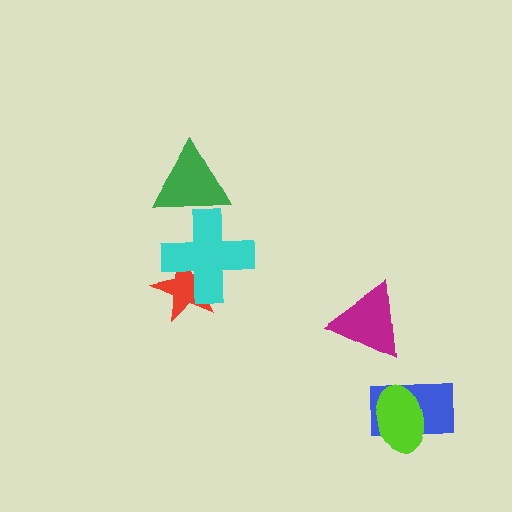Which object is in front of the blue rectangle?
The lime ellipse is in front of the blue rectangle.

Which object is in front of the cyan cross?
The green triangle is in front of the cyan cross.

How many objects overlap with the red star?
1 object overlaps with the red star.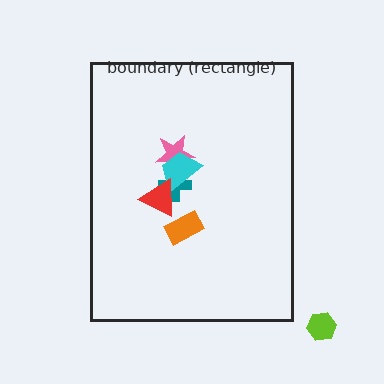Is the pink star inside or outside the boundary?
Inside.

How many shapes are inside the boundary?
5 inside, 1 outside.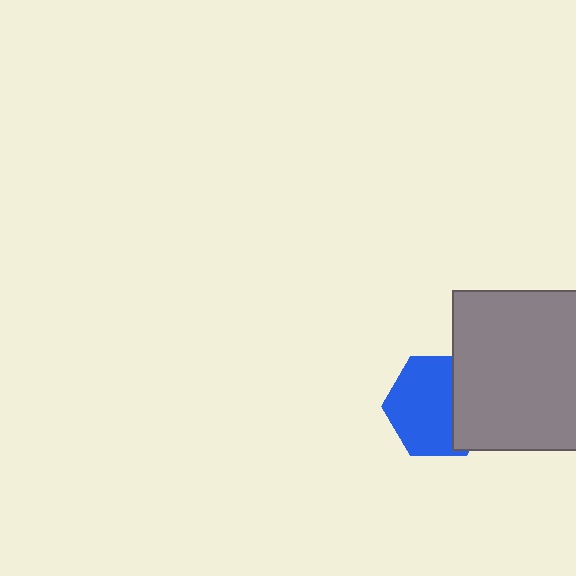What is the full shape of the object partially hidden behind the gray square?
The partially hidden object is a blue hexagon.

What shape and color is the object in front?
The object in front is a gray square.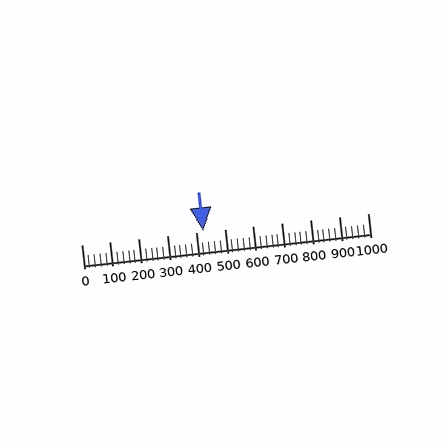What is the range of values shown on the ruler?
The ruler shows values from 0 to 1000.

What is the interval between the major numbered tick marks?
The major tick marks are spaced 100 units apart.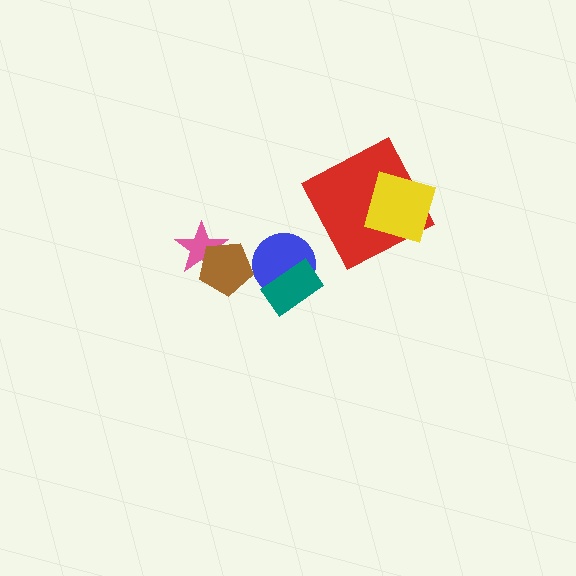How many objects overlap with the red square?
1 object overlaps with the red square.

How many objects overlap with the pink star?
1 object overlaps with the pink star.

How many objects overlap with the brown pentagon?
1 object overlaps with the brown pentagon.